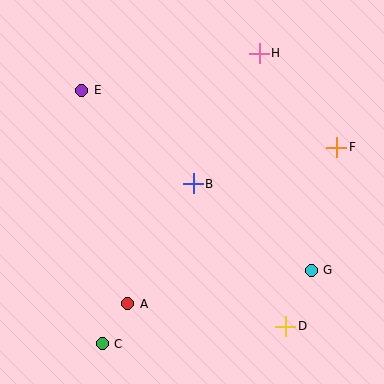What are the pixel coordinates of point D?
Point D is at (286, 326).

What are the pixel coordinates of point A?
Point A is at (128, 304).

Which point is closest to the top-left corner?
Point E is closest to the top-left corner.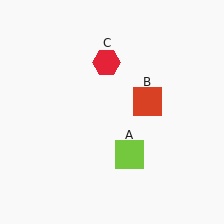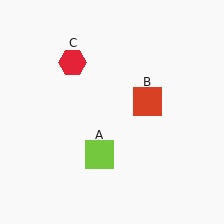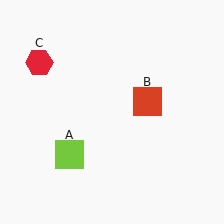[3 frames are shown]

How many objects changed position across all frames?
2 objects changed position: lime square (object A), red hexagon (object C).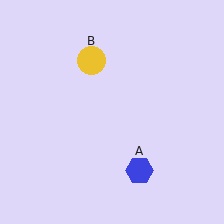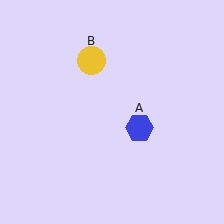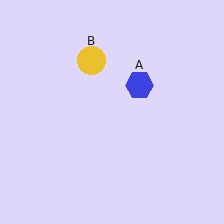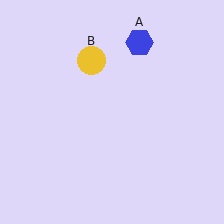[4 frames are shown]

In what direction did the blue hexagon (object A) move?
The blue hexagon (object A) moved up.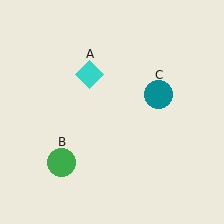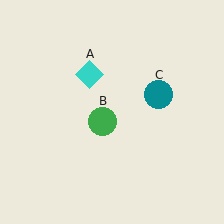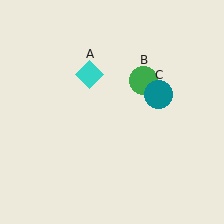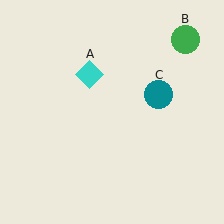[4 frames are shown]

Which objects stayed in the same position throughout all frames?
Cyan diamond (object A) and teal circle (object C) remained stationary.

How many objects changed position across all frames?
1 object changed position: green circle (object B).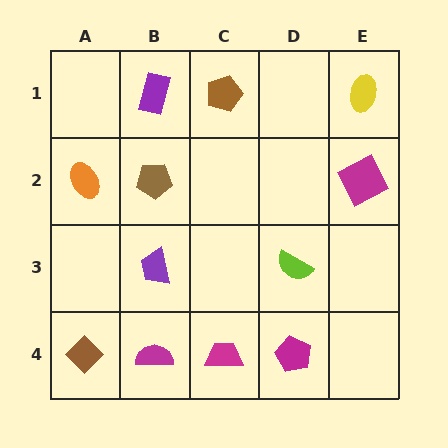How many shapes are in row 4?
4 shapes.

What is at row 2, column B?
A brown pentagon.